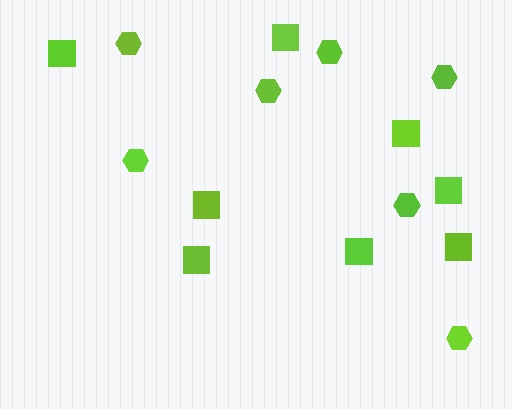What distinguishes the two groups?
There are 2 groups: one group of squares (8) and one group of hexagons (7).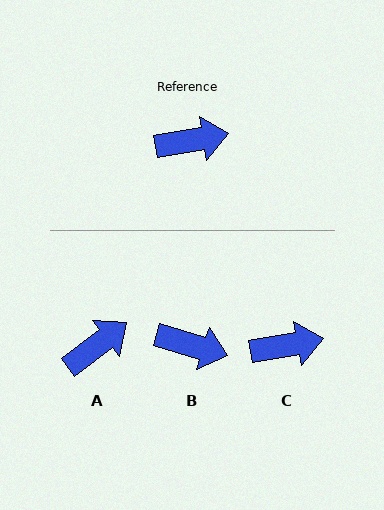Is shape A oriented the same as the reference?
No, it is off by about 27 degrees.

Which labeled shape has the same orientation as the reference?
C.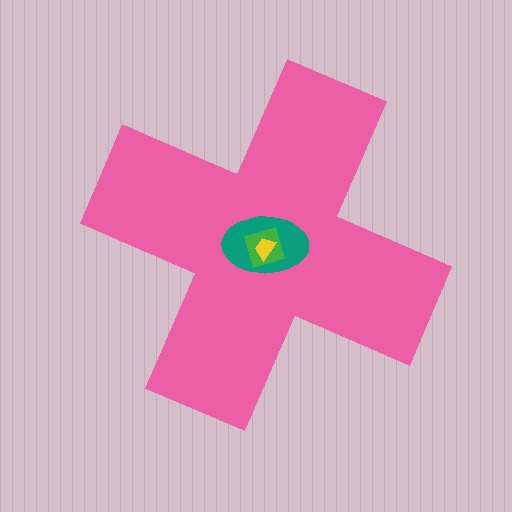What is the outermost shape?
The pink cross.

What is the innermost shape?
The yellow trapezoid.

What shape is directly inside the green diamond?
The yellow trapezoid.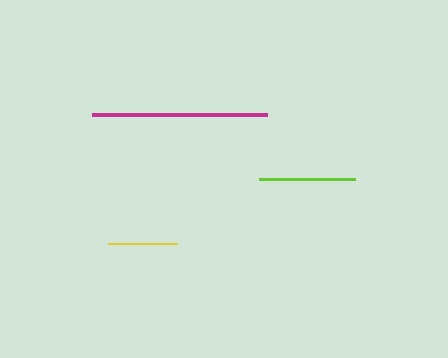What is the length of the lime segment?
The lime segment is approximately 96 pixels long.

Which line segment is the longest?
The magenta line is the longest at approximately 175 pixels.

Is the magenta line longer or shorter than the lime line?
The magenta line is longer than the lime line.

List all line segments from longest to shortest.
From longest to shortest: magenta, lime, yellow.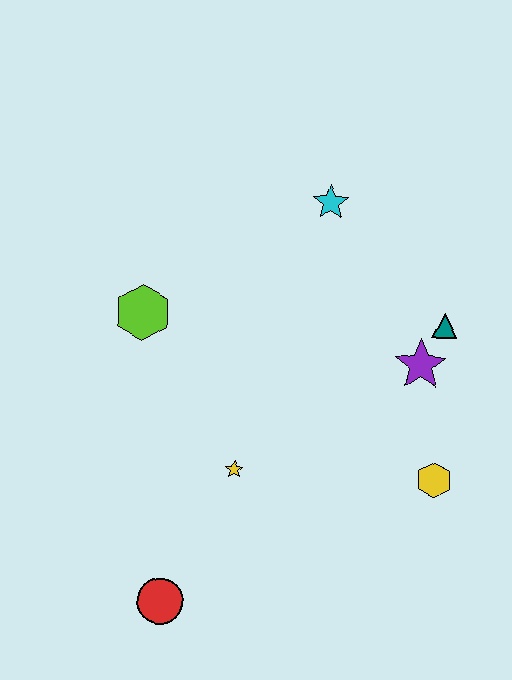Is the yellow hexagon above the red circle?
Yes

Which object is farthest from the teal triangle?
The red circle is farthest from the teal triangle.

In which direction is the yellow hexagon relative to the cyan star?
The yellow hexagon is below the cyan star.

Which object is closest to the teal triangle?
The purple star is closest to the teal triangle.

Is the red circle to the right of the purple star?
No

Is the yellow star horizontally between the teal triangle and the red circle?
Yes